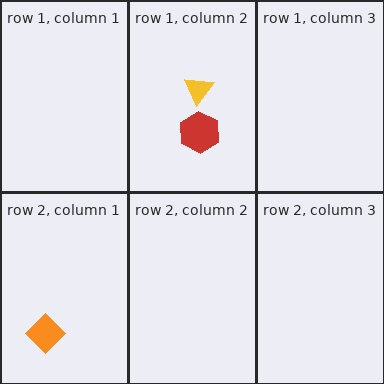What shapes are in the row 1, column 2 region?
The yellow triangle, the red hexagon.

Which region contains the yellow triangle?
The row 1, column 2 region.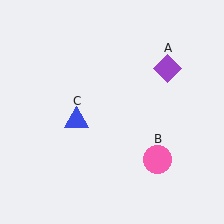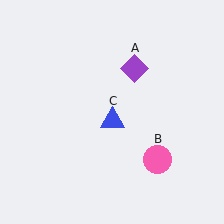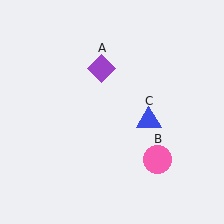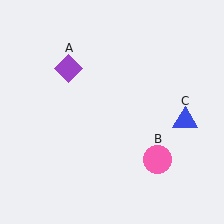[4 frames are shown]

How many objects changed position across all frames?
2 objects changed position: purple diamond (object A), blue triangle (object C).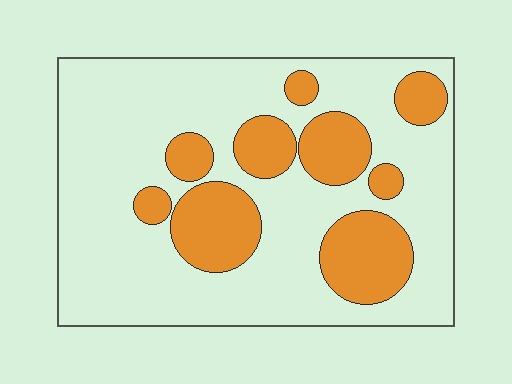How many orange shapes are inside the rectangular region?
9.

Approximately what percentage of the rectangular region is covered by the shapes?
Approximately 25%.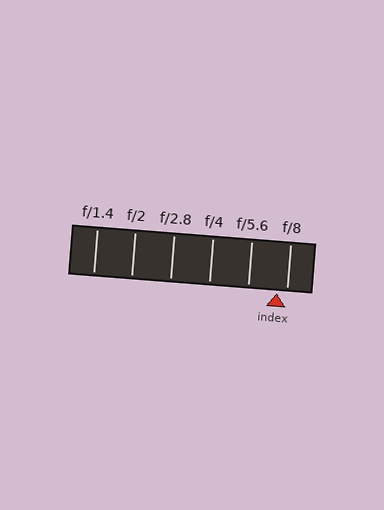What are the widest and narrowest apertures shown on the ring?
The widest aperture shown is f/1.4 and the narrowest is f/8.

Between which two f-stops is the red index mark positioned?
The index mark is between f/5.6 and f/8.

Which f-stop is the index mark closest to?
The index mark is closest to f/8.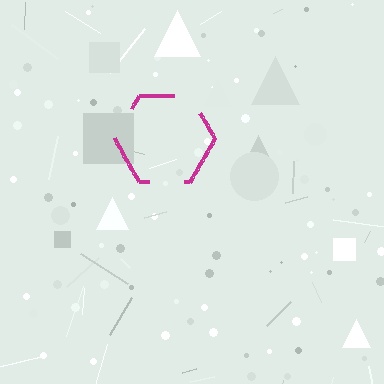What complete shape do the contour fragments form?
The contour fragments form a hexagon.